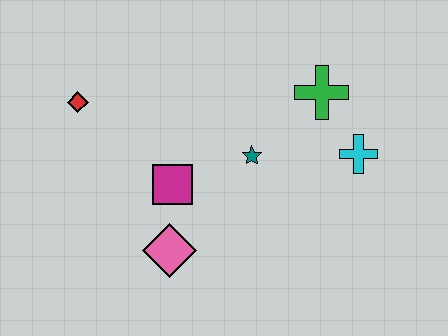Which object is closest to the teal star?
The magenta square is closest to the teal star.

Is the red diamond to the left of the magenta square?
Yes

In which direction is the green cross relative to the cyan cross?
The green cross is above the cyan cross.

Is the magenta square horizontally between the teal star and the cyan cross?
No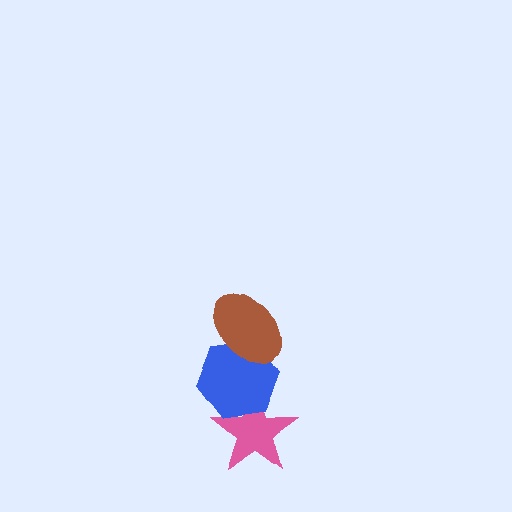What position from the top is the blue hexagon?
The blue hexagon is 2nd from the top.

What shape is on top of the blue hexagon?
The brown ellipse is on top of the blue hexagon.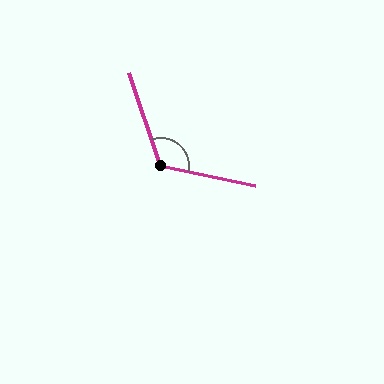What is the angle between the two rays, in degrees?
Approximately 120 degrees.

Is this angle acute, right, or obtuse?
It is obtuse.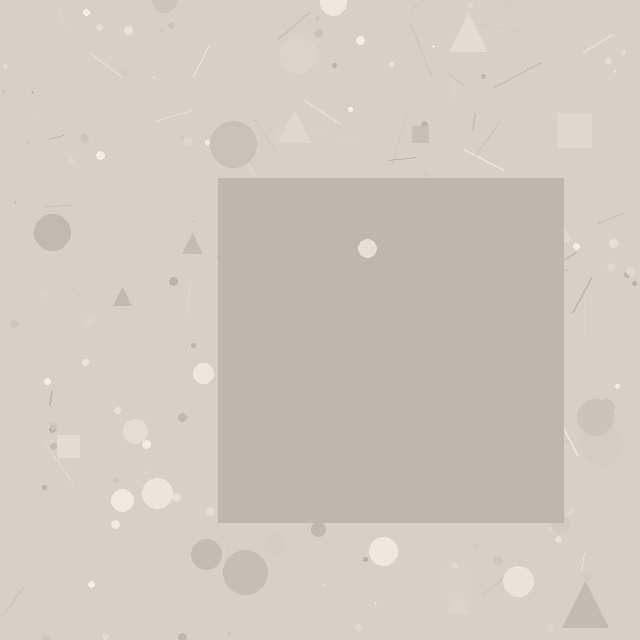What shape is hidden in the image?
A square is hidden in the image.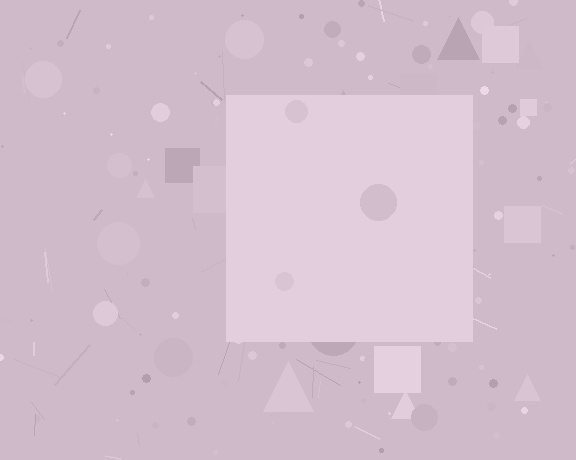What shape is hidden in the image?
A square is hidden in the image.